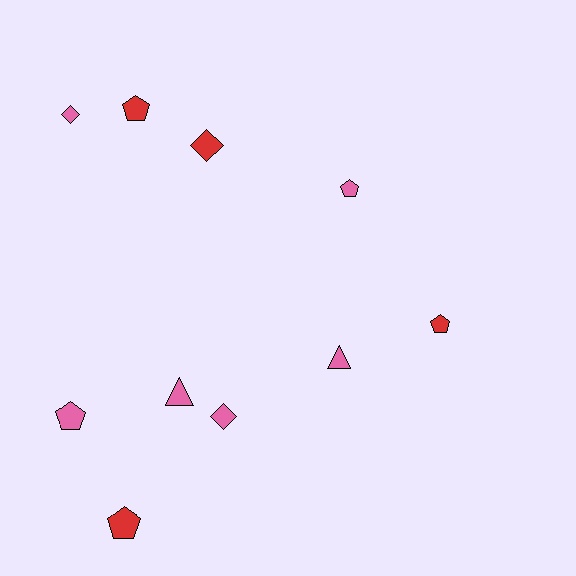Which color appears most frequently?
Pink, with 6 objects.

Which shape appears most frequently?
Pentagon, with 5 objects.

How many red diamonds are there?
There is 1 red diamond.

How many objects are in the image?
There are 10 objects.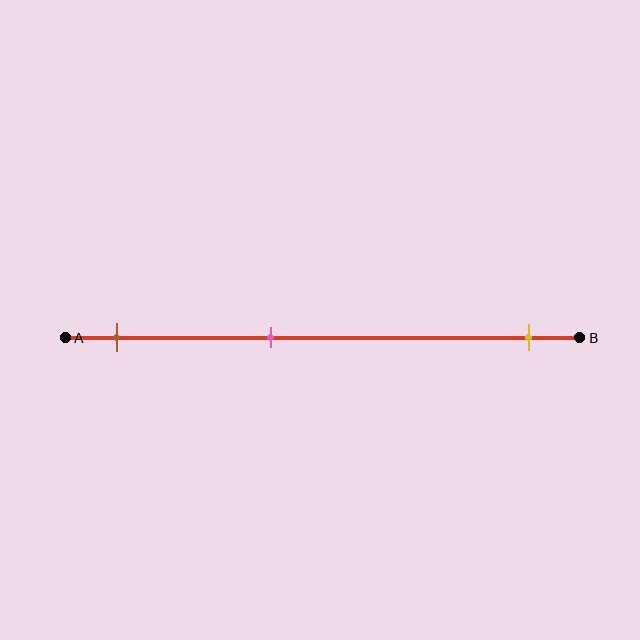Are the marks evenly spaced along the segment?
No, the marks are not evenly spaced.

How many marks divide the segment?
There are 3 marks dividing the segment.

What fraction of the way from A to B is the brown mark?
The brown mark is approximately 10% (0.1) of the way from A to B.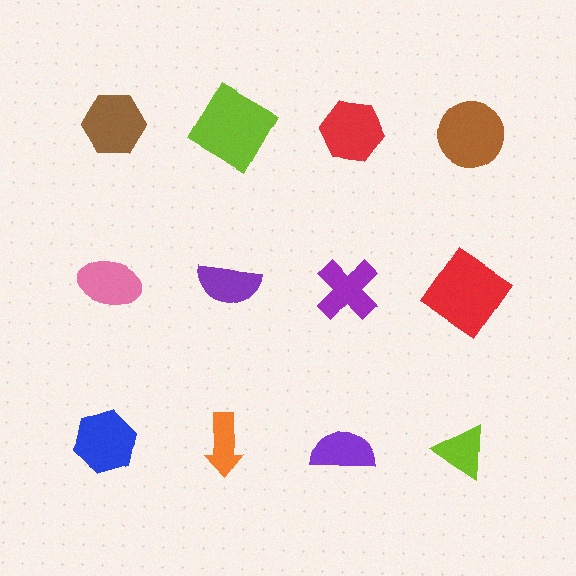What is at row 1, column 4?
A brown circle.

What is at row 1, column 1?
A brown hexagon.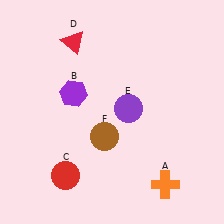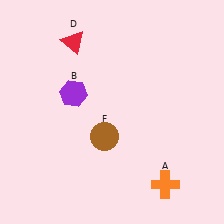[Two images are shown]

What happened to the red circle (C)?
The red circle (C) was removed in Image 2. It was in the bottom-left area of Image 1.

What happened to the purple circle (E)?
The purple circle (E) was removed in Image 2. It was in the top-right area of Image 1.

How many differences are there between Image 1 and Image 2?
There are 2 differences between the two images.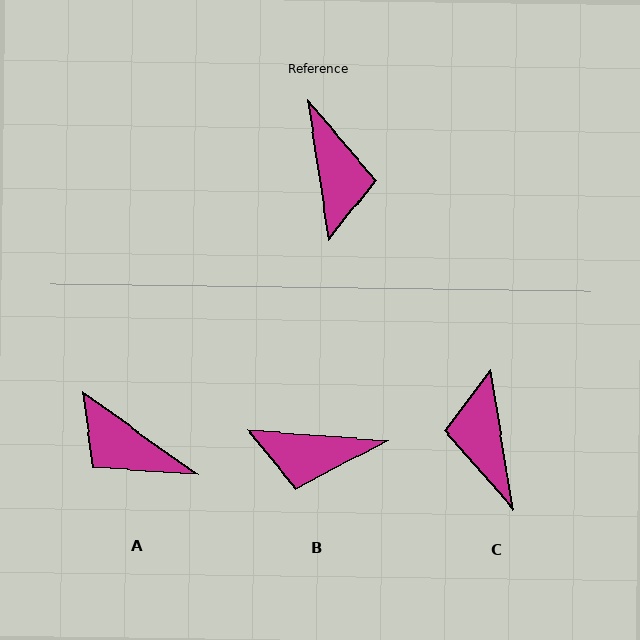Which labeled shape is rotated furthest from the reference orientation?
C, about 179 degrees away.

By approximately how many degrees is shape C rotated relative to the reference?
Approximately 179 degrees clockwise.